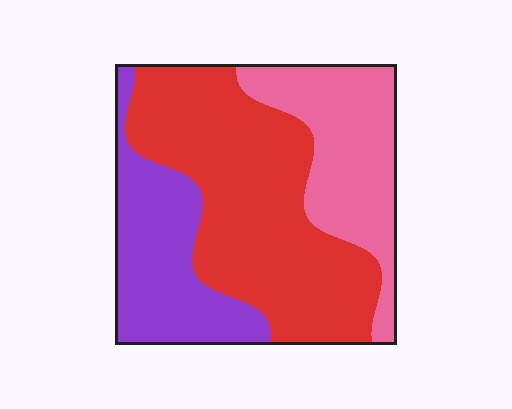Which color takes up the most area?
Red, at roughly 50%.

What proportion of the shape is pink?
Pink takes up about one quarter (1/4) of the shape.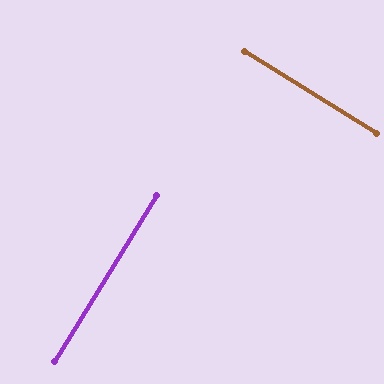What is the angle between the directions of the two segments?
Approximately 90 degrees.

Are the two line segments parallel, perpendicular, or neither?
Perpendicular — they meet at approximately 90°.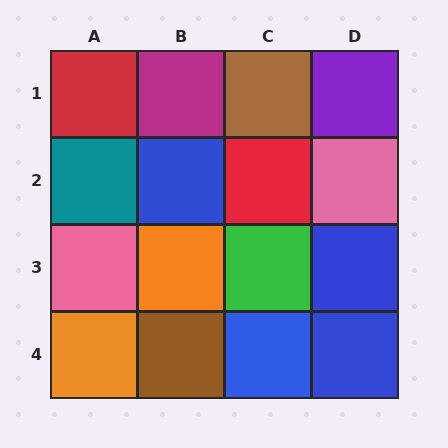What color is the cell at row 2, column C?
Red.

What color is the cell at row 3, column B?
Orange.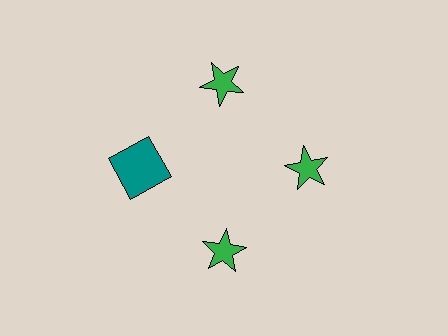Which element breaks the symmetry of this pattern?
The teal square at roughly the 9 o'clock position breaks the symmetry. All other shapes are green stars.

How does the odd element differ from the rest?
It differs in both color (teal instead of green) and shape (square instead of star).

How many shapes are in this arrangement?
There are 4 shapes arranged in a ring pattern.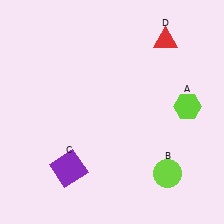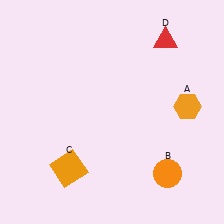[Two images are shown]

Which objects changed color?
A changed from lime to orange. B changed from lime to orange. C changed from purple to orange.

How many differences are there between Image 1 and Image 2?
There are 3 differences between the two images.